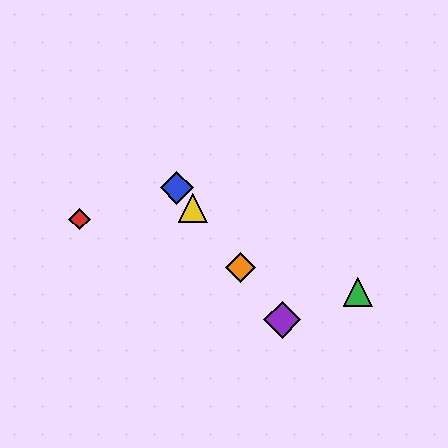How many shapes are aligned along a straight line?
4 shapes (the blue diamond, the yellow triangle, the purple diamond, the orange diamond) are aligned along a straight line.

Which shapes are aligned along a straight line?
The blue diamond, the yellow triangle, the purple diamond, the orange diamond are aligned along a straight line.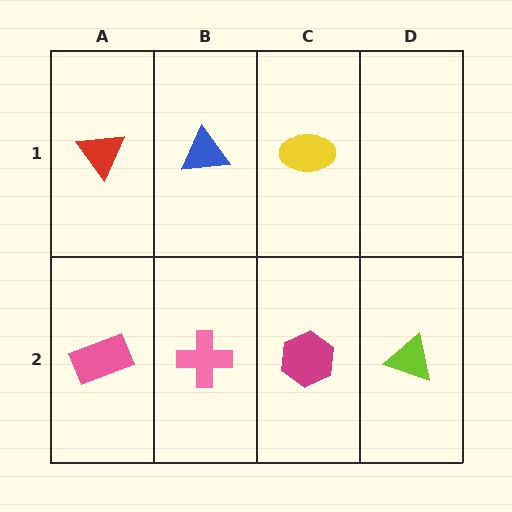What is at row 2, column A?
A pink rectangle.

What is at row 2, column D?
A lime triangle.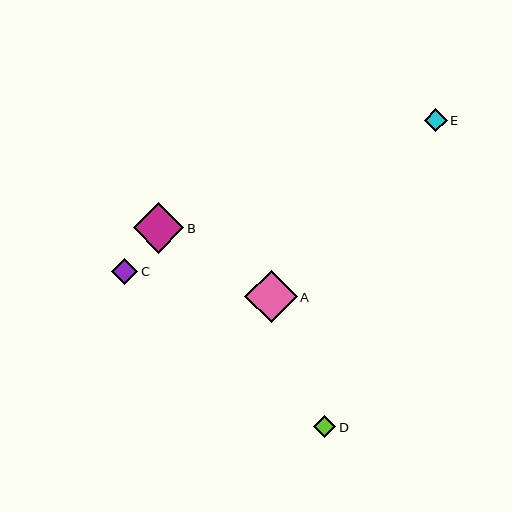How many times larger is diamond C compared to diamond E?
Diamond C is approximately 1.1 times the size of diamond E.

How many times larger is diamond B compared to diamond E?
Diamond B is approximately 2.2 times the size of diamond E.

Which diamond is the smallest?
Diamond D is the smallest with a size of approximately 22 pixels.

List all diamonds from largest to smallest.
From largest to smallest: A, B, C, E, D.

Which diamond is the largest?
Diamond A is the largest with a size of approximately 52 pixels.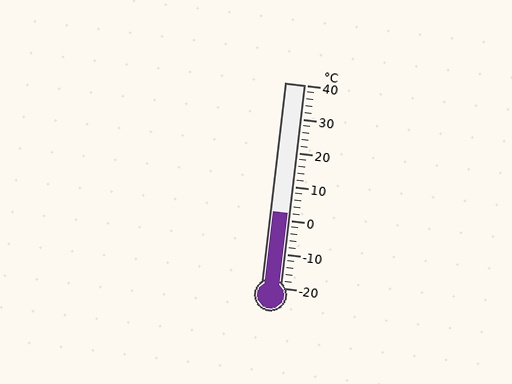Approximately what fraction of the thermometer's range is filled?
The thermometer is filled to approximately 35% of its range.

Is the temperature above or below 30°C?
The temperature is below 30°C.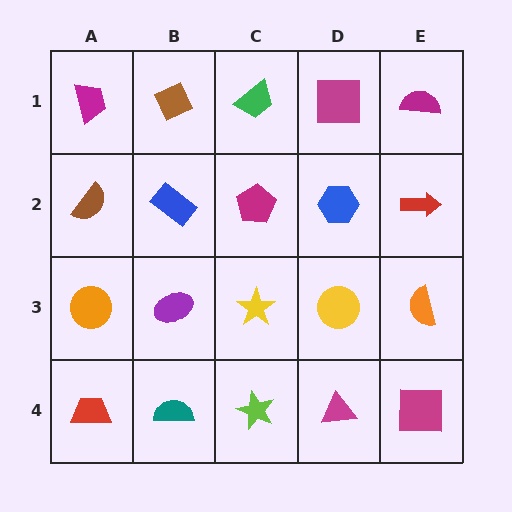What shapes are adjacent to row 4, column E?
An orange semicircle (row 3, column E), a magenta triangle (row 4, column D).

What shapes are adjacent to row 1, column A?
A brown semicircle (row 2, column A), a brown diamond (row 1, column B).